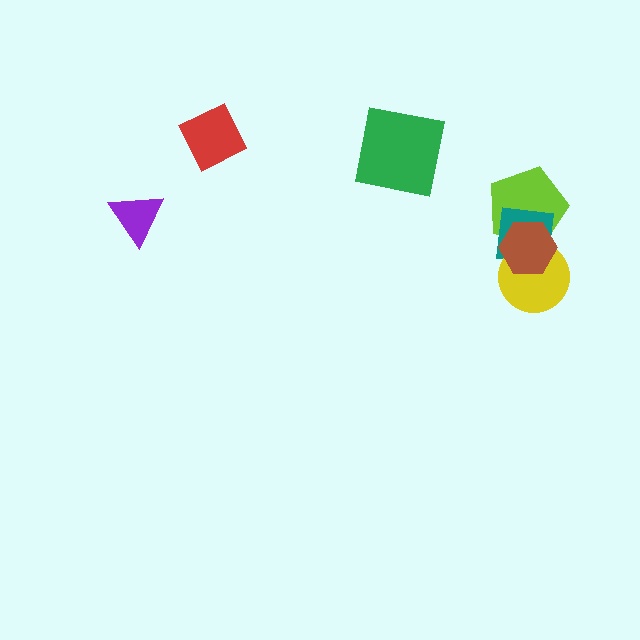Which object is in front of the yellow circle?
The brown hexagon is in front of the yellow circle.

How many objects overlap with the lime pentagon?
2 objects overlap with the lime pentagon.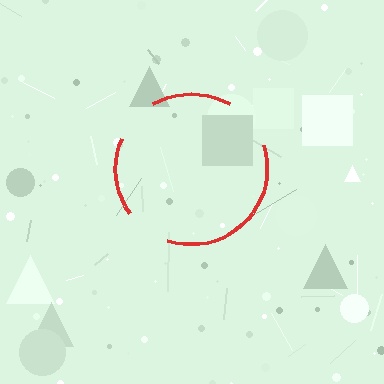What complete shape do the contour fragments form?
The contour fragments form a circle.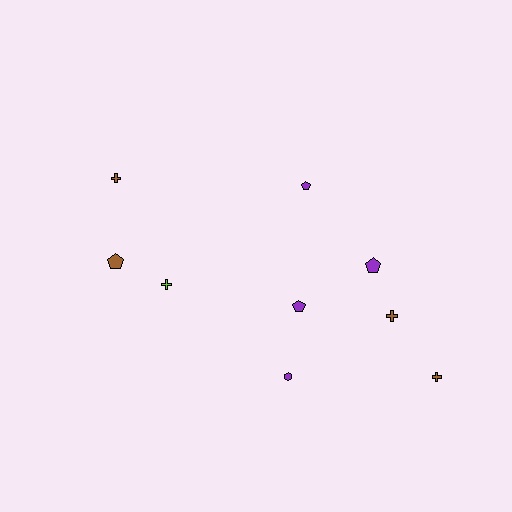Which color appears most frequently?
Brown, with 4 objects.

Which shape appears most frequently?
Cross, with 4 objects.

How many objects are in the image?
There are 9 objects.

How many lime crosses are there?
There is 1 lime cross.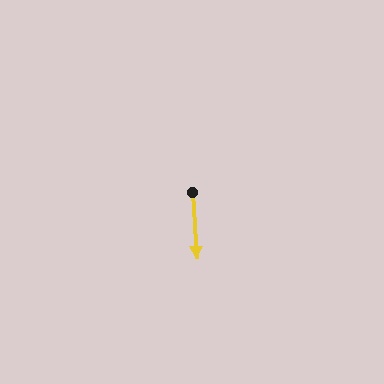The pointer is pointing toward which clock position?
Roughly 6 o'clock.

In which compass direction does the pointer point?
South.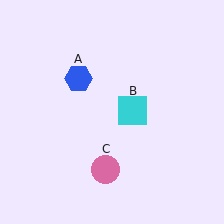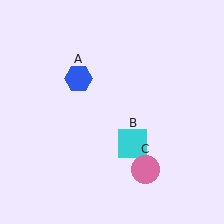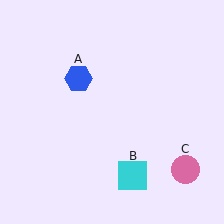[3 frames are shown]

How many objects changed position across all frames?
2 objects changed position: cyan square (object B), pink circle (object C).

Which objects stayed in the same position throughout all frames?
Blue hexagon (object A) remained stationary.